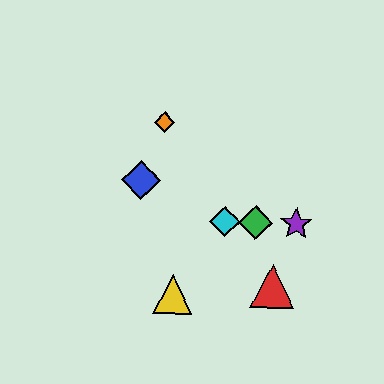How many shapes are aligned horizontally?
3 shapes (the green diamond, the purple star, the cyan diamond) are aligned horizontally.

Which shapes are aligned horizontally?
The green diamond, the purple star, the cyan diamond are aligned horizontally.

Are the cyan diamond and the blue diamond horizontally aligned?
No, the cyan diamond is at y≈222 and the blue diamond is at y≈180.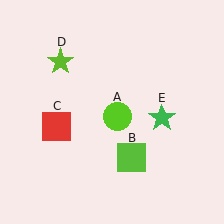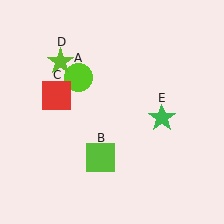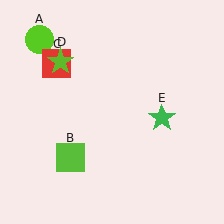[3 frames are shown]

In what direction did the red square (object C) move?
The red square (object C) moved up.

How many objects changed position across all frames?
3 objects changed position: lime circle (object A), lime square (object B), red square (object C).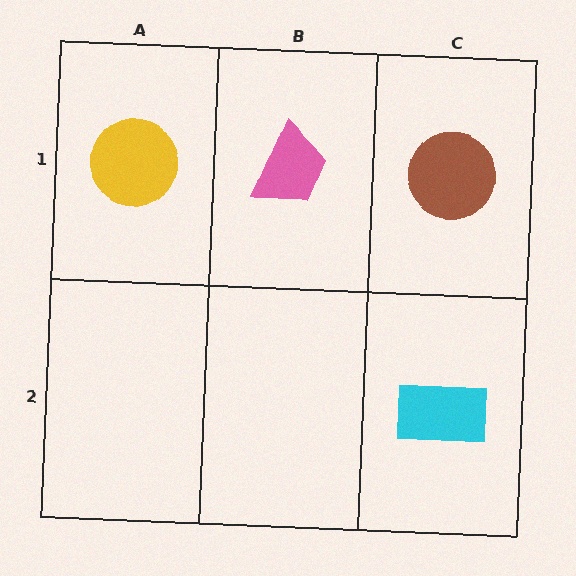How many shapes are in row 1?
3 shapes.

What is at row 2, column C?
A cyan rectangle.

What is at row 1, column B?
A pink trapezoid.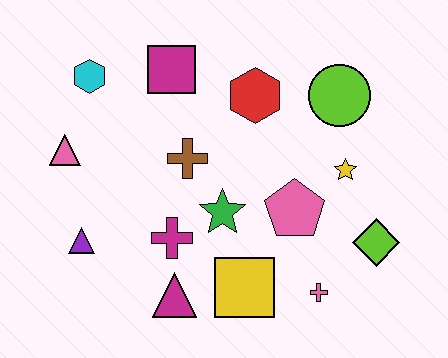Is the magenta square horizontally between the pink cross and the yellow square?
No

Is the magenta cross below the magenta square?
Yes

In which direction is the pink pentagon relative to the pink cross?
The pink pentagon is above the pink cross.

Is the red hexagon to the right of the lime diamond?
No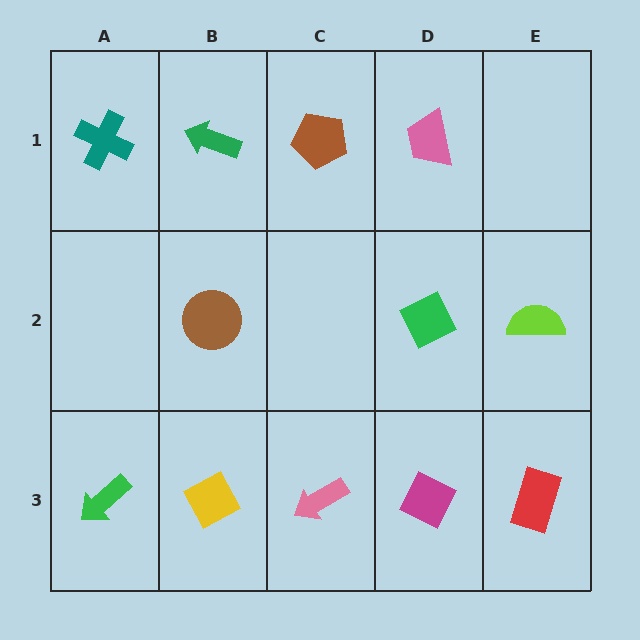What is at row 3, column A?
A green arrow.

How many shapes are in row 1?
4 shapes.